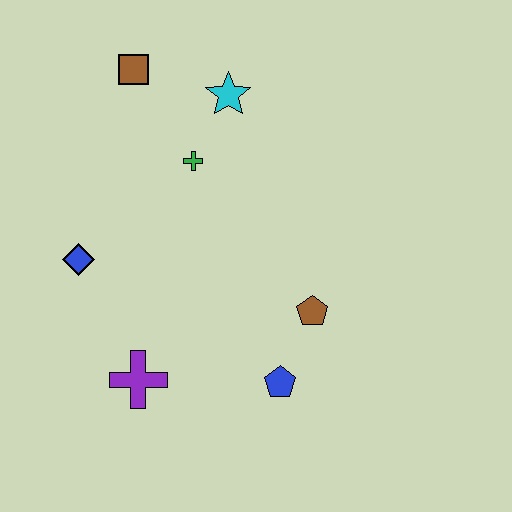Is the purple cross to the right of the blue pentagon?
No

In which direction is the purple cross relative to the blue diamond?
The purple cross is below the blue diamond.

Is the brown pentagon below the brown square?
Yes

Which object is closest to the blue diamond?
The purple cross is closest to the blue diamond.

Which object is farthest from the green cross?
The blue pentagon is farthest from the green cross.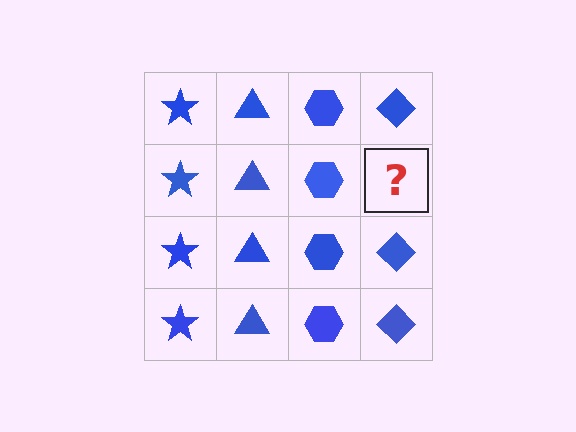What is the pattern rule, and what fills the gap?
The rule is that each column has a consistent shape. The gap should be filled with a blue diamond.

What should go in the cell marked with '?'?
The missing cell should contain a blue diamond.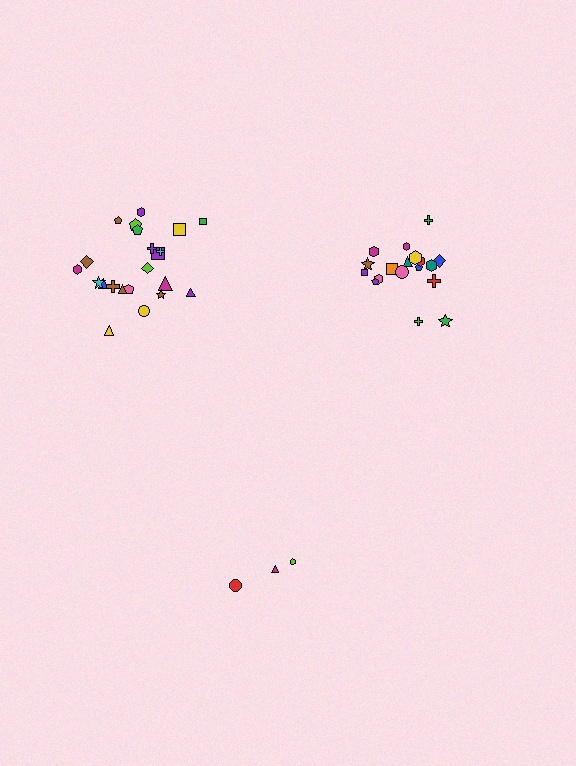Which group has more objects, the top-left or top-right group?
The top-left group.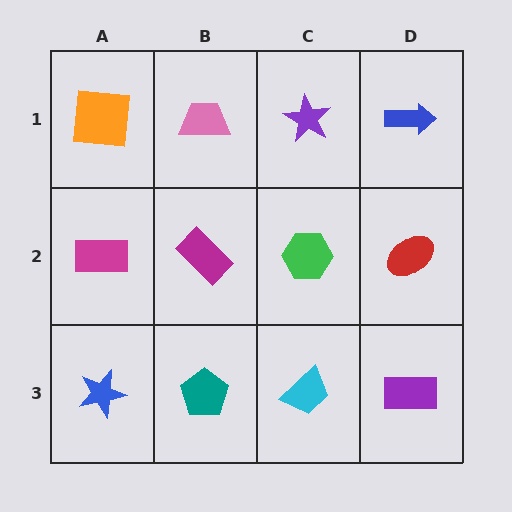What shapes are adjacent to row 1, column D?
A red ellipse (row 2, column D), a purple star (row 1, column C).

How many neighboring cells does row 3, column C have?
3.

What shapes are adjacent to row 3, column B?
A magenta rectangle (row 2, column B), a blue star (row 3, column A), a cyan trapezoid (row 3, column C).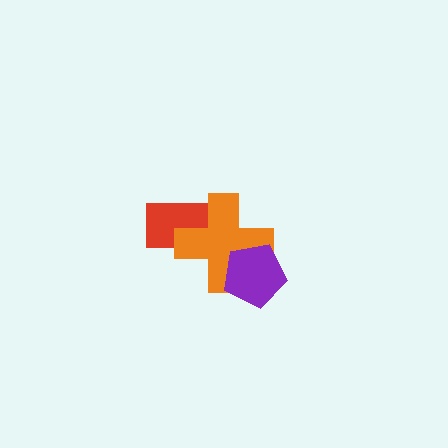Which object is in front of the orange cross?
The purple pentagon is in front of the orange cross.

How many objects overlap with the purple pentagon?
1 object overlaps with the purple pentagon.